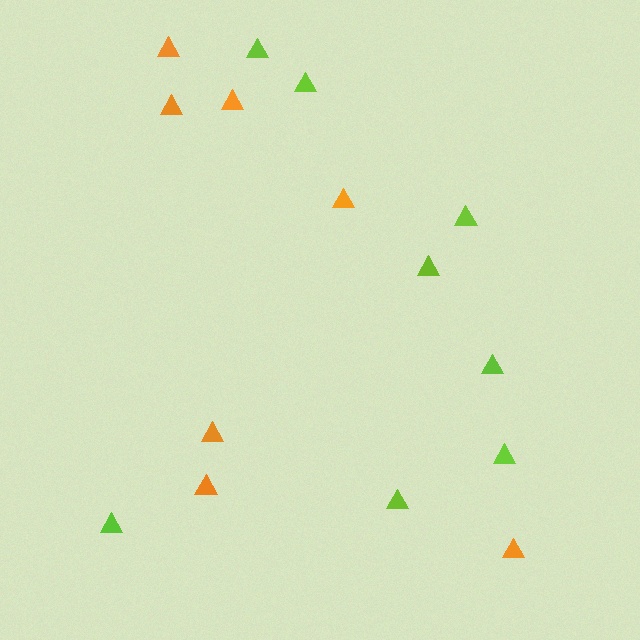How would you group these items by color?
There are 2 groups: one group of orange triangles (7) and one group of lime triangles (8).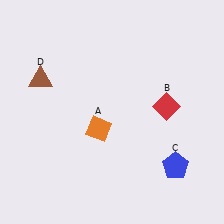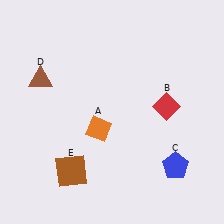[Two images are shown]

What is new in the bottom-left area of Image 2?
A brown square (E) was added in the bottom-left area of Image 2.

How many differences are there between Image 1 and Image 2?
There is 1 difference between the two images.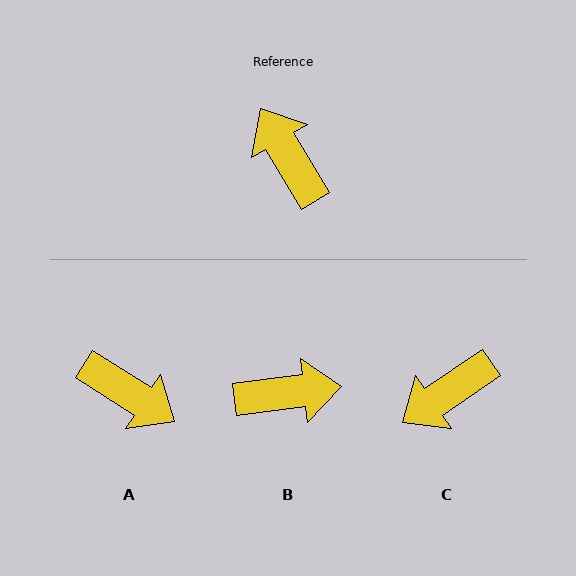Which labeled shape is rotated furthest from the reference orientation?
A, about 153 degrees away.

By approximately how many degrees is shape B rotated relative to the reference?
Approximately 114 degrees clockwise.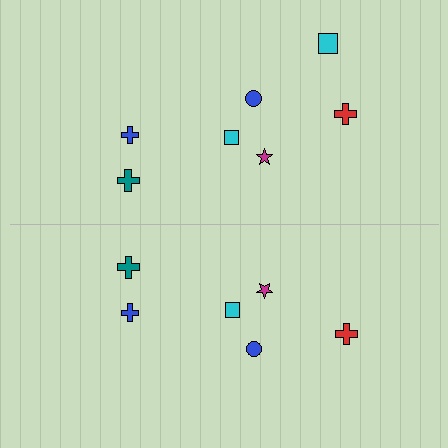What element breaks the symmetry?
A cyan square is missing from the bottom side.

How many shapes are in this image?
There are 13 shapes in this image.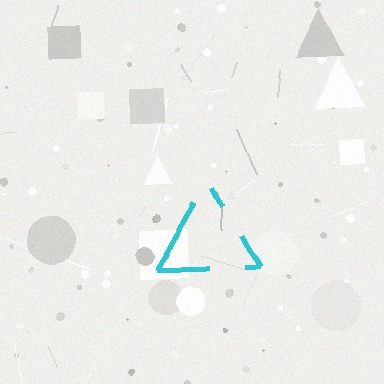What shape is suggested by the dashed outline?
The dashed outline suggests a triangle.